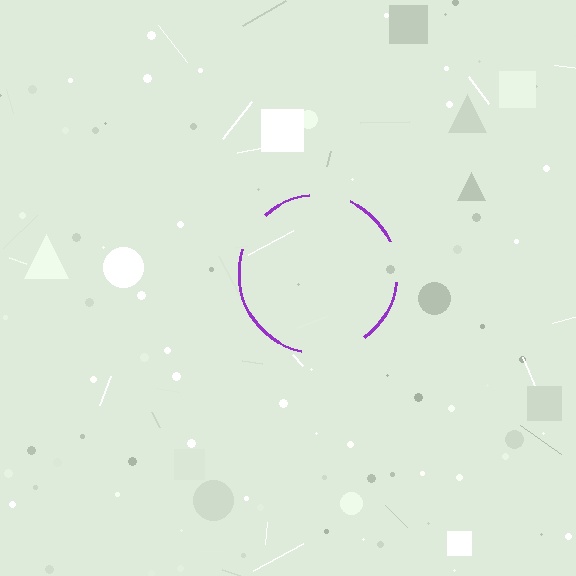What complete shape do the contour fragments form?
The contour fragments form a circle.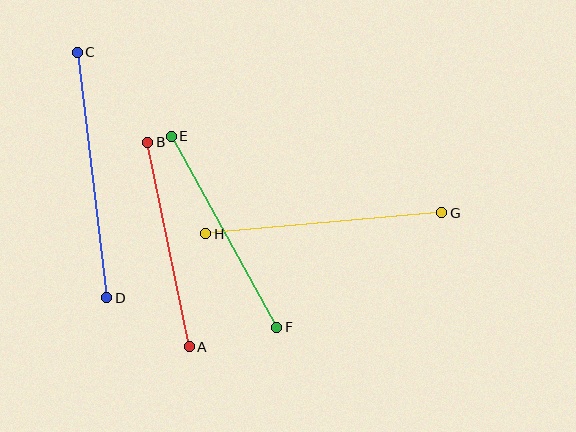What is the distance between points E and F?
The distance is approximately 218 pixels.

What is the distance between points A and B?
The distance is approximately 209 pixels.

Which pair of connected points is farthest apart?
Points C and D are farthest apart.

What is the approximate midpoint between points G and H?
The midpoint is at approximately (324, 223) pixels.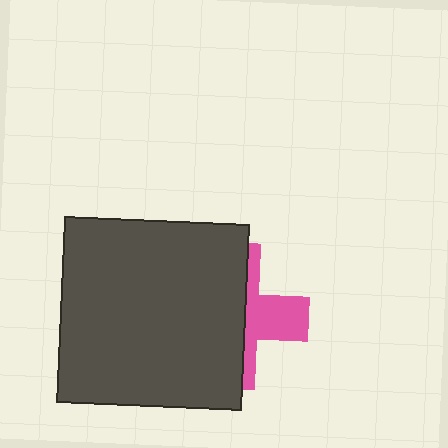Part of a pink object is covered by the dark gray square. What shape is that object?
It is a cross.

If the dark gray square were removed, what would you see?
You would see the complete pink cross.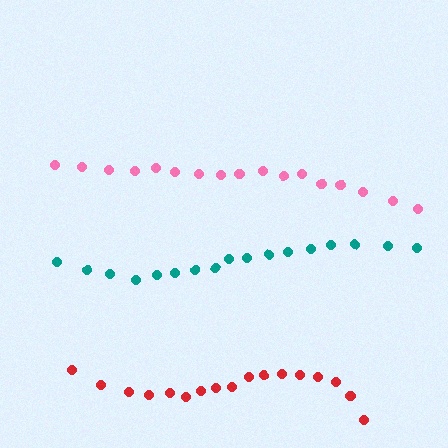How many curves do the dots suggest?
There are 3 distinct paths.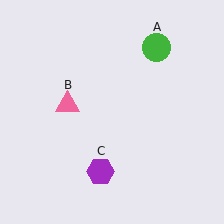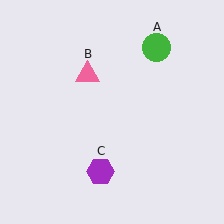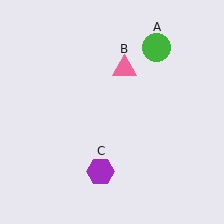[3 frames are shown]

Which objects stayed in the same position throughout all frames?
Green circle (object A) and purple hexagon (object C) remained stationary.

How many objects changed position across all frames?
1 object changed position: pink triangle (object B).